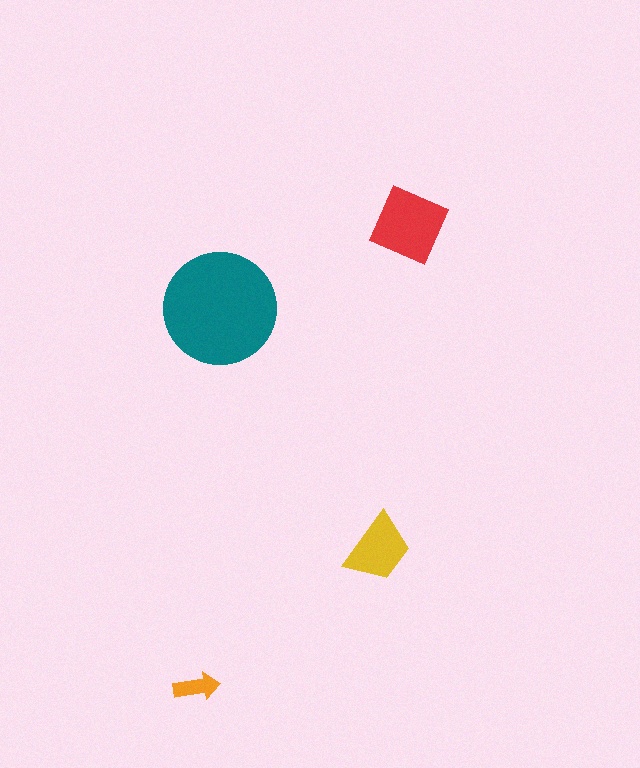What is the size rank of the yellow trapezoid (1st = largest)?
3rd.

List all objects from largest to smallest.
The teal circle, the red diamond, the yellow trapezoid, the orange arrow.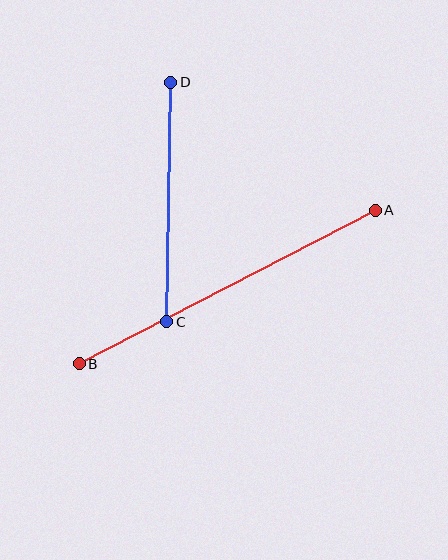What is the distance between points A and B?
The distance is approximately 334 pixels.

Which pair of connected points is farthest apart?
Points A and B are farthest apart.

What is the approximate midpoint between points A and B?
The midpoint is at approximately (227, 287) pixels.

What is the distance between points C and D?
The distance is approximately 240 pixels.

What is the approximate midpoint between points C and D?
The midpoint is at approximately (169, 202) pixels.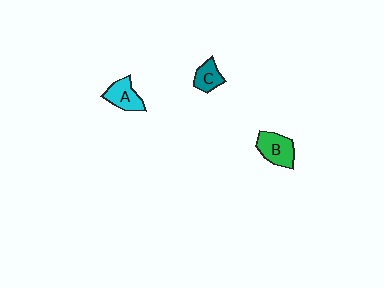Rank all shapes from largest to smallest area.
From largest to smallest: B (green), A (cyan), C (teal).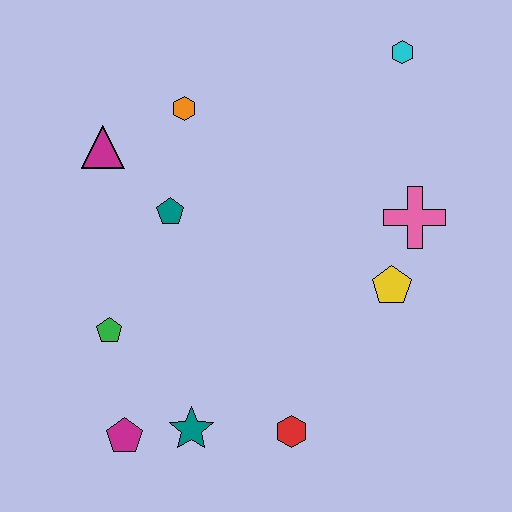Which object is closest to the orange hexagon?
The magenta triangle is closest to the orange hexagon.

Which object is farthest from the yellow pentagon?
The magenta triangle is farthest from the yellow pentagon.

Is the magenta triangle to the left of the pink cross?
Yes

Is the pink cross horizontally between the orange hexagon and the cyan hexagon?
No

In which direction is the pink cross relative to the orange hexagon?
The pink cross is to the right of the orange hexagon.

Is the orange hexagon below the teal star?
No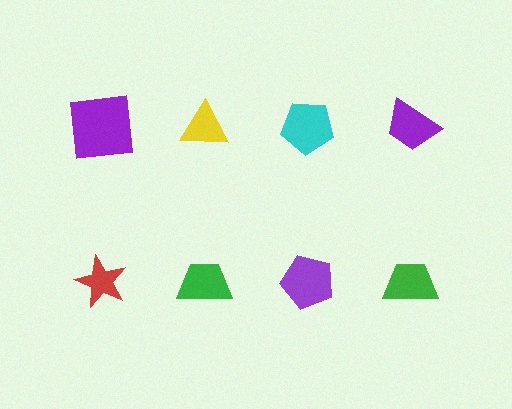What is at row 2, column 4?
A green trapezoid.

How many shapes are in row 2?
4 shapes.